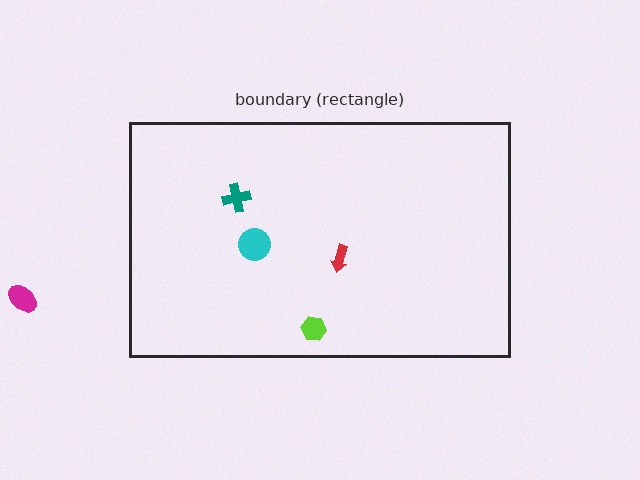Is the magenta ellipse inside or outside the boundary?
Outside.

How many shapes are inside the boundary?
4 inside, 1 outside.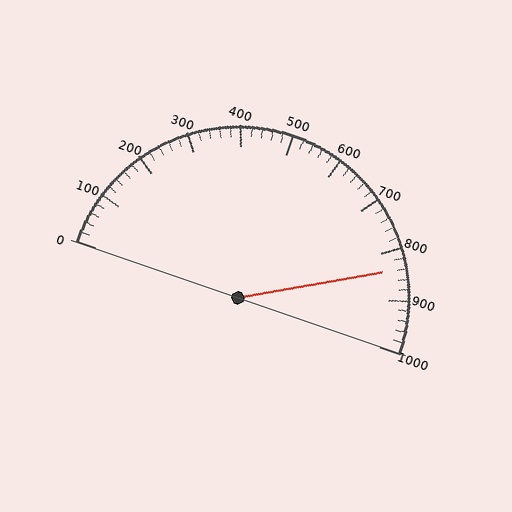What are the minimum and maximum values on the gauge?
The gauge ranges from 0 to 1000.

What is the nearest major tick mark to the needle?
The nearest major tick mark is 800.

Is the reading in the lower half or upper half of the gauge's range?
The reading is in the upper half of the range (0 to 1000).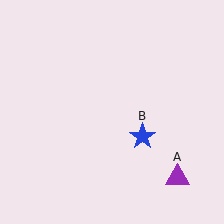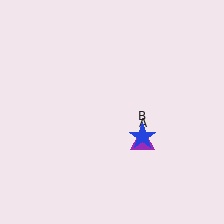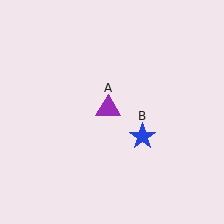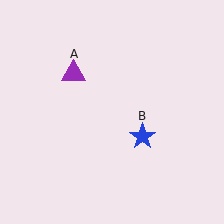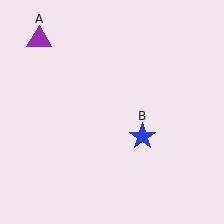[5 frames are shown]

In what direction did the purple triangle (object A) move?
The purple triangle (object A) moved up and to the left.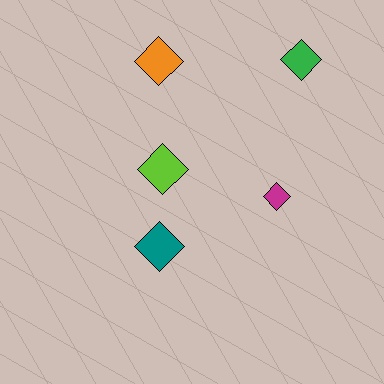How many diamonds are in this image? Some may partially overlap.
There are 5 diamonds.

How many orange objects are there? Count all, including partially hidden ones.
There is 1 orange object.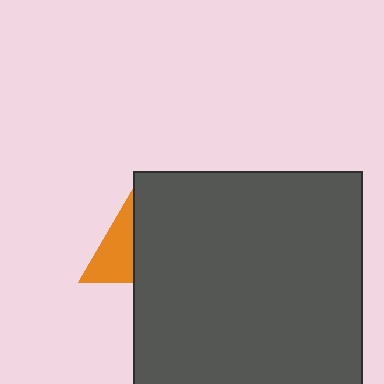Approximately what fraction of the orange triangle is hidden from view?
Roughly 57% of the orange triangle is hidden behind the dark gray rectangle.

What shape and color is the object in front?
The object in front is a dark gray rectangle.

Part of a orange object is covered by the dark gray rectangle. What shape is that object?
It is a triangle.